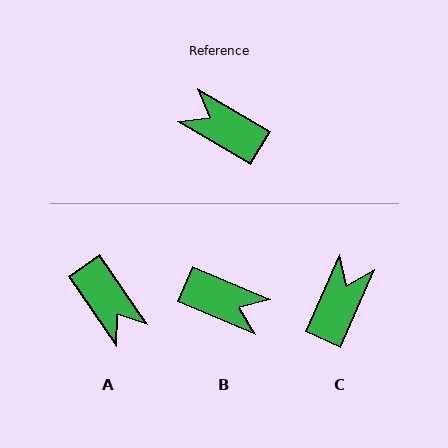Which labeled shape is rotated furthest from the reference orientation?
B, about 172 degrees away.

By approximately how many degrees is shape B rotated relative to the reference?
Approximately 172 degrees clockwise.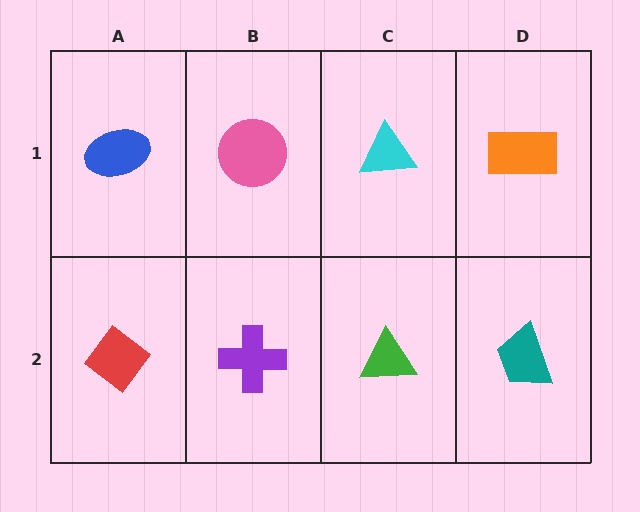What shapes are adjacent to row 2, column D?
An orange rectangle (row 1, column D), a green triangle (row 2, column C).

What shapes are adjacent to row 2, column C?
A cyan triangle (row 1, column C), a purple cross (row 2, column B), a teal trapezoid (row 2, column D).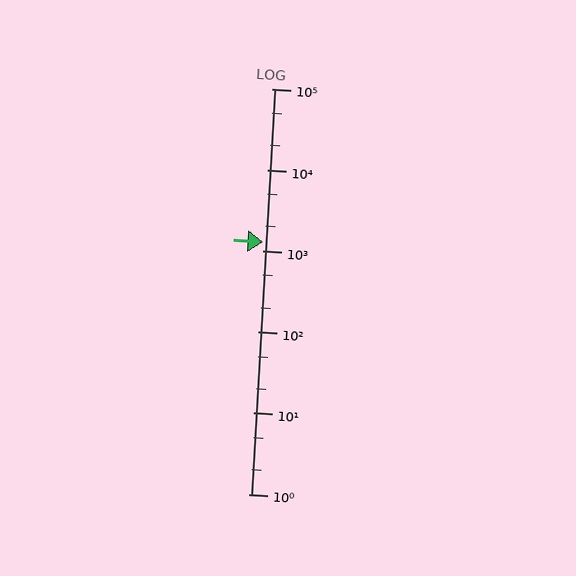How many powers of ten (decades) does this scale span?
The scale spans 5 decades, from 1 to 100000.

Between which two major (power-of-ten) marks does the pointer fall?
The pointer is between 1000 and 10000.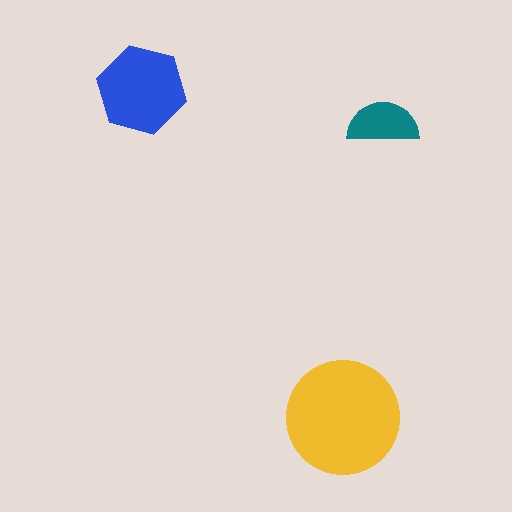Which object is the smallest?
The teal semicircle.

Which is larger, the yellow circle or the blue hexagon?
The yellow circle.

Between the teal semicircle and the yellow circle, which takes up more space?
The yellow circle.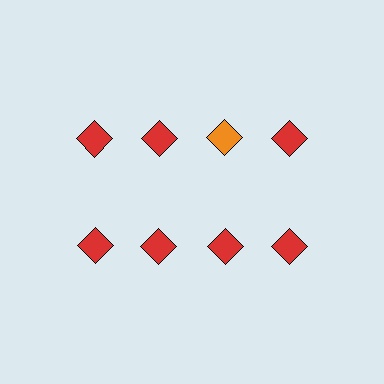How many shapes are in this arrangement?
There are 8 shapes arranged in a grid pattern.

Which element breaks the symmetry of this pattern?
The orange diamond in the top row, center column breaks the symmetry. All other shapes are red diamonds.